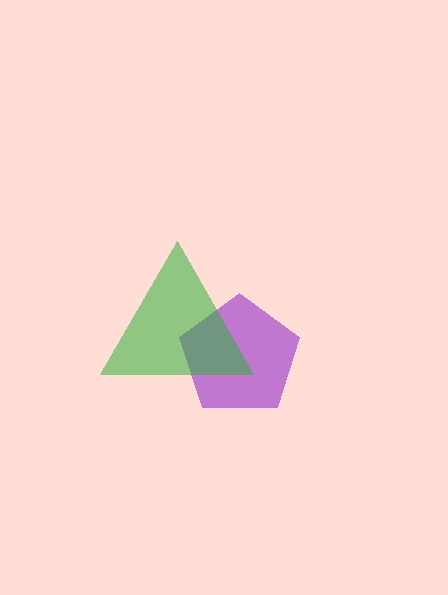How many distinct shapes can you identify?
There are 2 distinct shapes: a purple pentagon, a green triangle.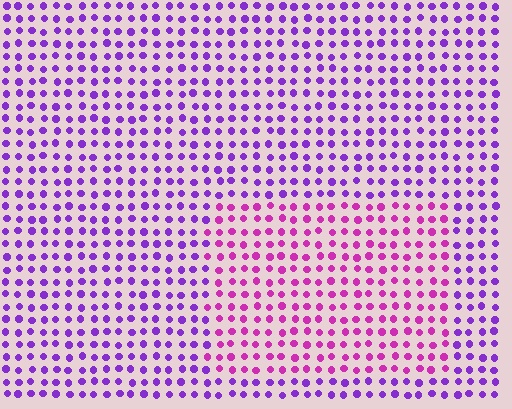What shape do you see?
I see a rectangle.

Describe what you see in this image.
The image is filled with small purple elements in a uniform arrangement. A rectangle-shaped region is visible where the elements are tinted to a slightly different hue, forming a subtle color boundary.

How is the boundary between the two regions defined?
The boundary is defined purely by a slight shift in hue (about 36 degrees). Spacing, size, and orientation are identical on both sides.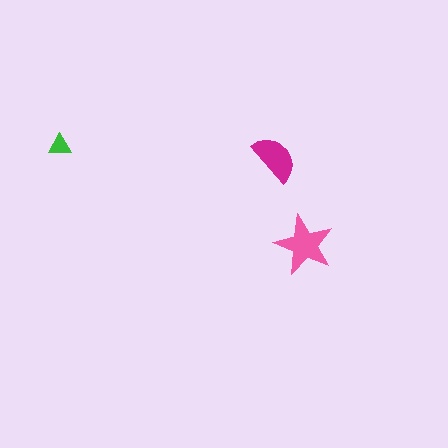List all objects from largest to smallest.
The pink star, the magenta semicircle, the green triangle.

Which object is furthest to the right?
The pink star is rightmost.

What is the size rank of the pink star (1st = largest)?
1st.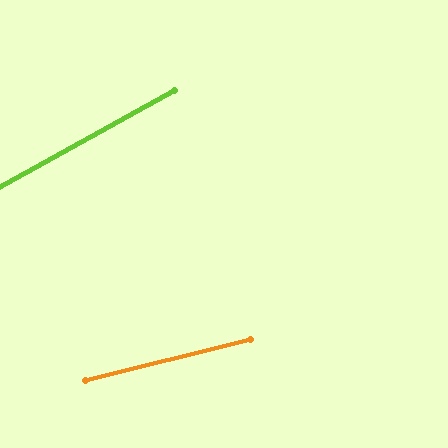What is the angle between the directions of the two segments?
Approximately 15 degrees.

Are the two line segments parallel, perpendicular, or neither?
Neither parallel nor perpendicular — they differ by about 15°.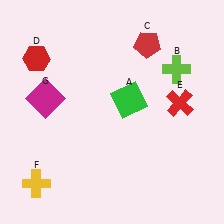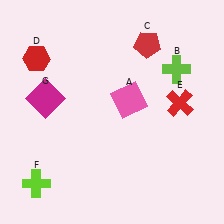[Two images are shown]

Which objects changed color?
A changed from green to pink. F changed from yellow to lime.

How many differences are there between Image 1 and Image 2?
There are 2 differences between the two images.